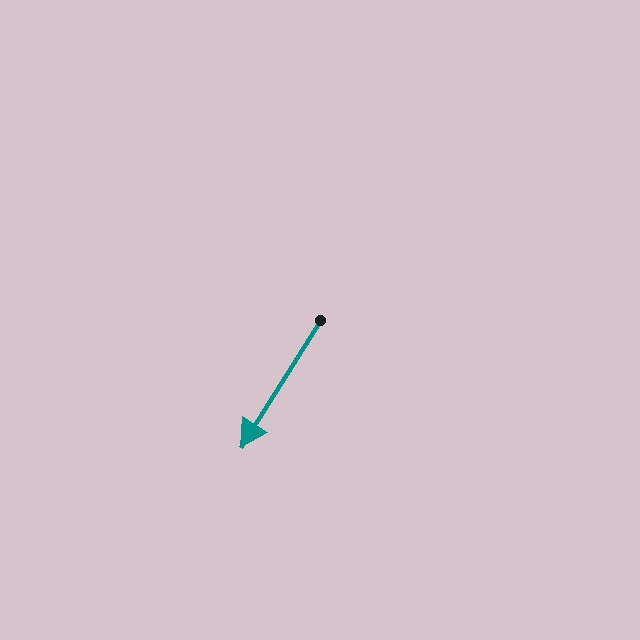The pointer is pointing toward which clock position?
Roughly 7 o'clock.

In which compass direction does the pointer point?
Southwest.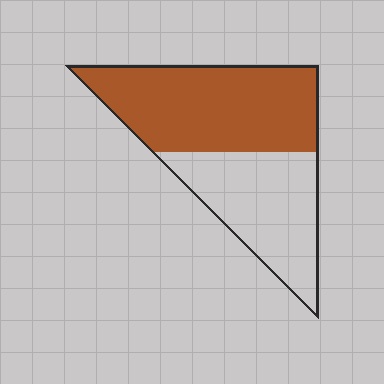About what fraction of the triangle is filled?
About three fifths (3/5).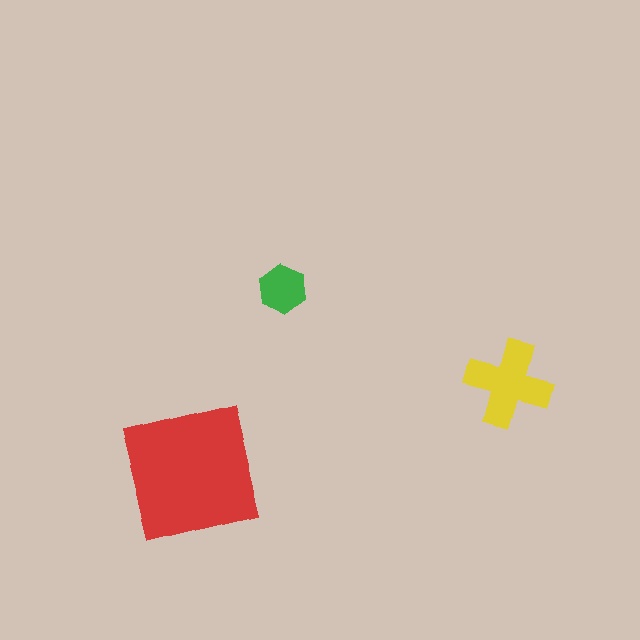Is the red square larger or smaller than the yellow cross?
Larger.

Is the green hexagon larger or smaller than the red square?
Smaller.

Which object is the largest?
The red square.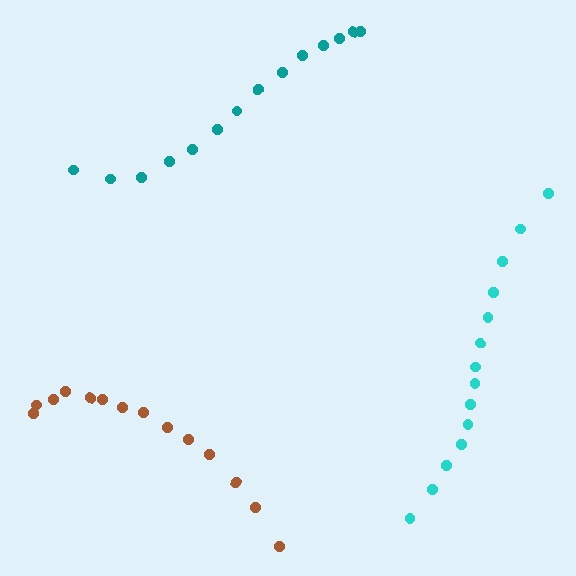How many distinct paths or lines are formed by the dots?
There are 3 distinct paths.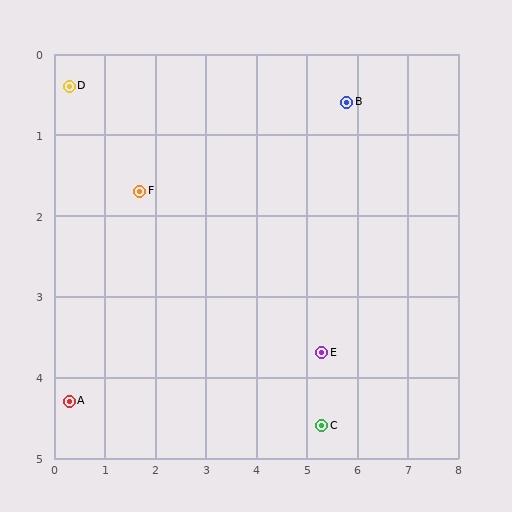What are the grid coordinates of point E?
Point E is at approximately (5.3, 3.7).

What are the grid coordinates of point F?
Point F is at approximately (1.7, 1.7).